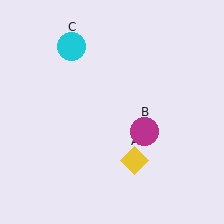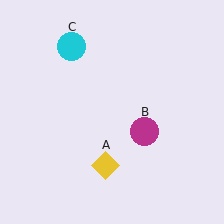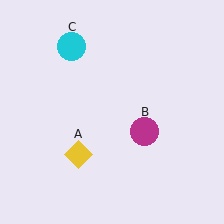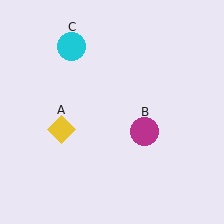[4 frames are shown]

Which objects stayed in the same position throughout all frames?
Magenta circle (object B) and cyan circle (object C) remained stationary.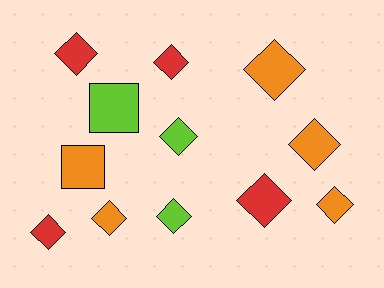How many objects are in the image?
There are 12 objects.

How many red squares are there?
There are no red squares.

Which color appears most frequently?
Orange, with 5 objects.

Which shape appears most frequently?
Diamond, with 10 objects.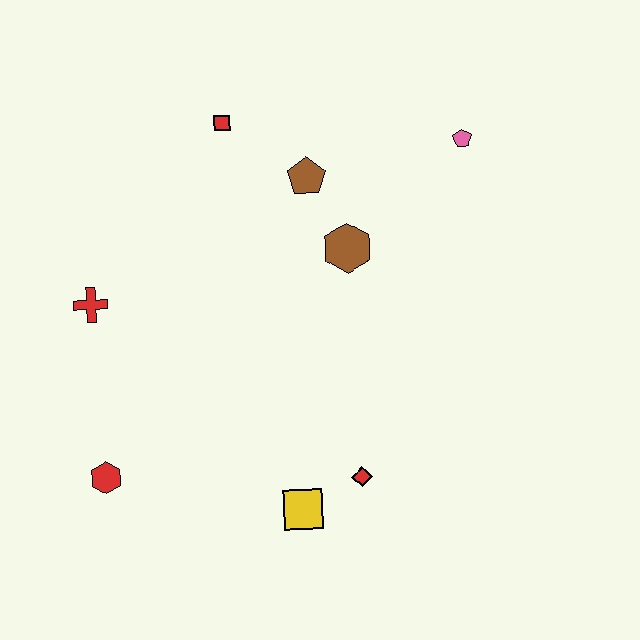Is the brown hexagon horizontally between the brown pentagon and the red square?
No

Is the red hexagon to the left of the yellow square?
Yes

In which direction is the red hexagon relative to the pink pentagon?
The red hexagon is to the left of the pink pentagon.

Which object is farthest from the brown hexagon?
The red hexagon is farthest from the brown hexagon.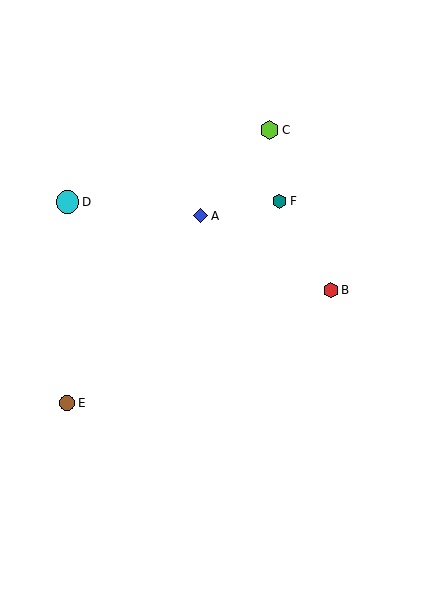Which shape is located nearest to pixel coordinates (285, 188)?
The teal hexagon (labeled F) at (279, 201) is nearest to that location.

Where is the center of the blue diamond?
The center of the blue diamond is at (201, 216).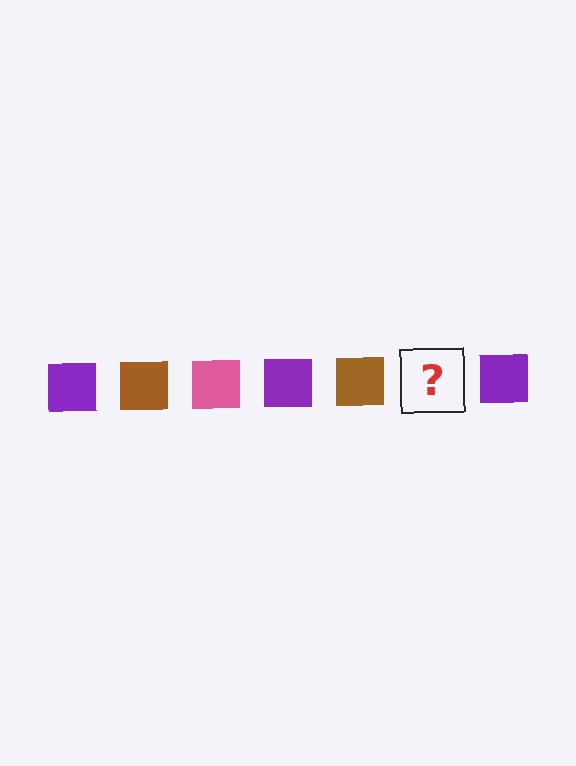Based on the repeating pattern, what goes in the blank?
The blank should be a pink square.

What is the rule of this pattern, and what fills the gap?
The rule is that the pattern cycles through purple, brown, pink squares. The gap should be filled with a pink square.